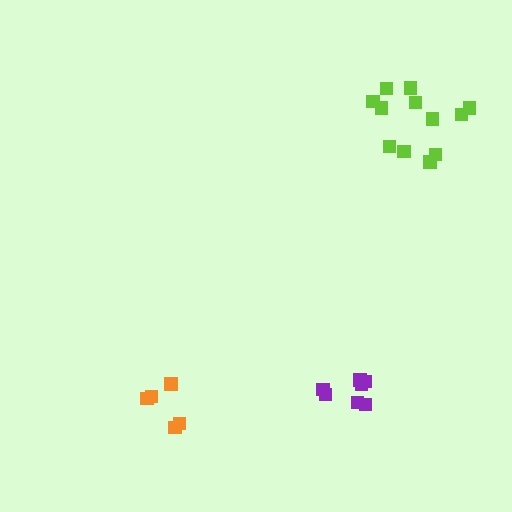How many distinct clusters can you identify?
There are 3 distinct clusters.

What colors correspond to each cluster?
The clusters are colored: lime, purple, orange.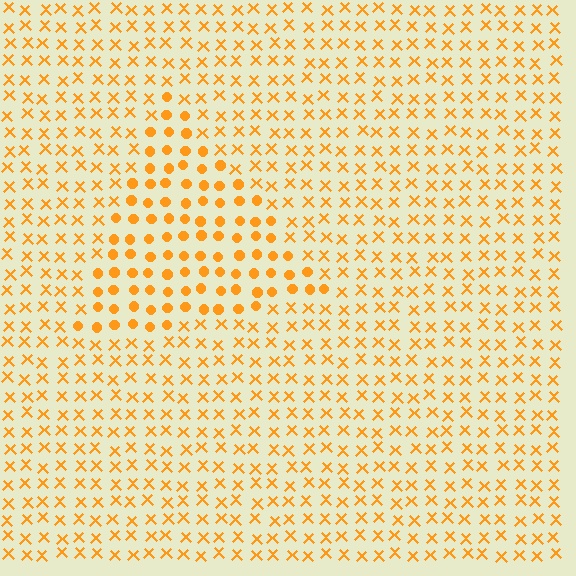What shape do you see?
I see a triangle.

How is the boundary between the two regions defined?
The boundary is defined by a change in element shape: circles inside vs. X marks outside. All elements share the same color and spacing.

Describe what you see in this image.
The image is filled with small orange elements arranged in a uniform grid. A triangle-shaped region contains circles, while the surrounding area contains X marks. The boundary is defined purely by the change in element shape.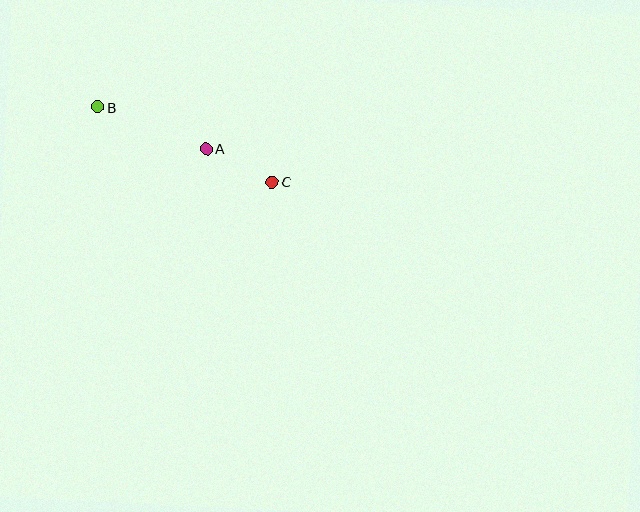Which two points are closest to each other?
Points A and C are closest to each other.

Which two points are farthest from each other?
Points B and C are farthest from each other.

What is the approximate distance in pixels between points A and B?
The distance between A and B is approximately 116 pixels.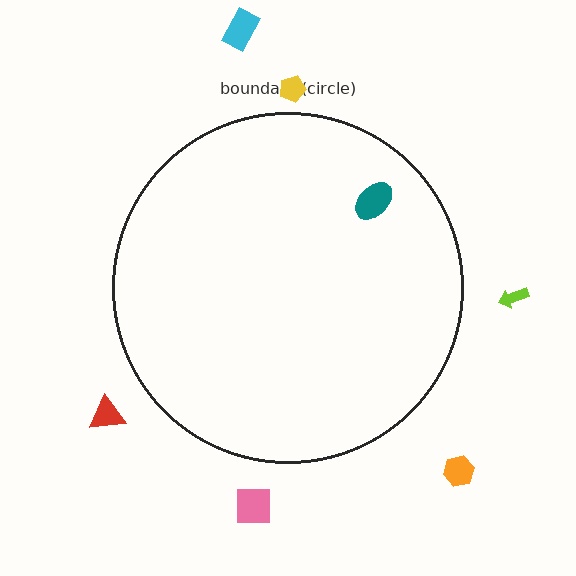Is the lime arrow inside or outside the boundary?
Outside.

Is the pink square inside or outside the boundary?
Outside.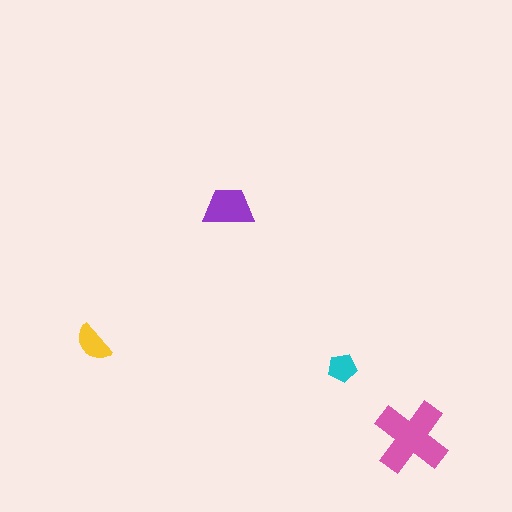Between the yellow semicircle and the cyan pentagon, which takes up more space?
The yellow semicircle.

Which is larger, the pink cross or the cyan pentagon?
The pink cross.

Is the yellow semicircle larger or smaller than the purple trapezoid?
Smaller.